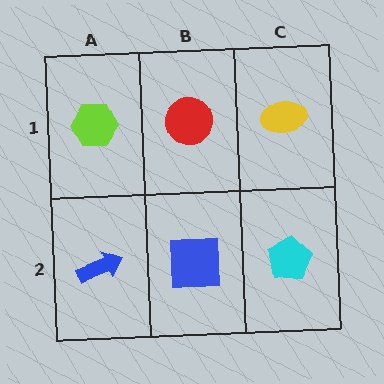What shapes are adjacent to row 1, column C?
A cyan pentagon (row 2, column C), a red circle (row 1, column B).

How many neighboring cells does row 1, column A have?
2.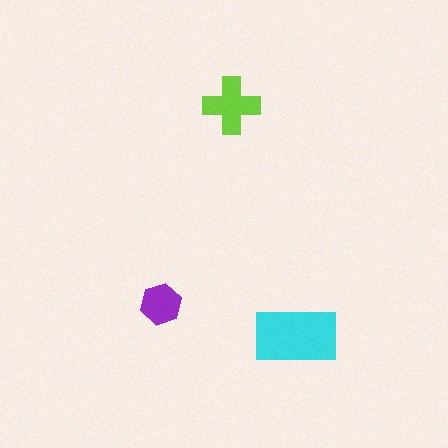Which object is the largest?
The cyan rectangle.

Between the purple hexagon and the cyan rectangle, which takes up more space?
The cyan rectangle.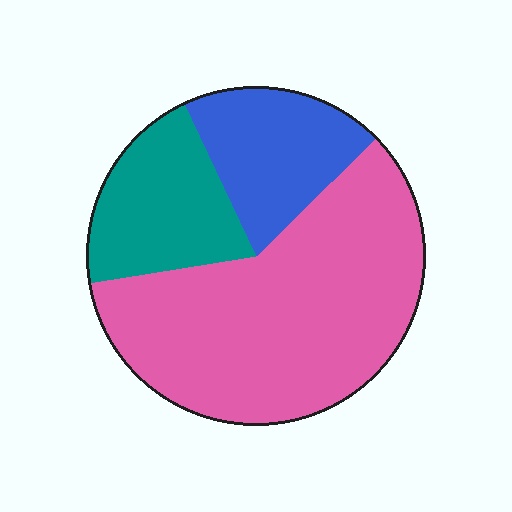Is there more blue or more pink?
Pink.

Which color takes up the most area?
Pink, at roughly 60%.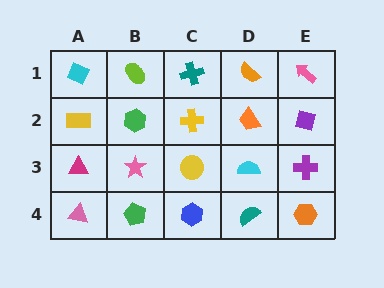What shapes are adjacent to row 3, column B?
A green hexagon (row 2, column B), a green pentagon (row 4, column B), a magenta triangle (row 3, column A), a yellow circle (row 3, column C).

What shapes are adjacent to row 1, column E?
A purple diamond (row 2, column E), an orange semicircle (row 1, column D).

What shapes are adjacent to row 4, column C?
A yellow circle (row 3, column C), a green pentagon (row 4, column B), a teal semicircle (row 4, column D).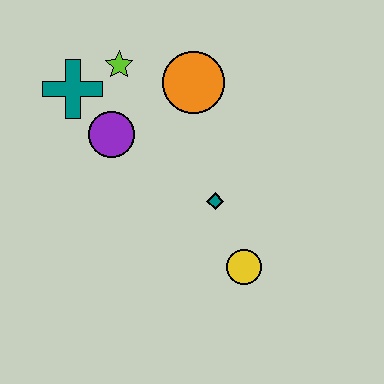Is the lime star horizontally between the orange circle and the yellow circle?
No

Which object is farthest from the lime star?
The yellow circle is farthest from the lime star.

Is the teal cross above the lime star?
No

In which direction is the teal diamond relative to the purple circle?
The teal diamond is to the right of the purple circle.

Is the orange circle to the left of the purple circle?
No